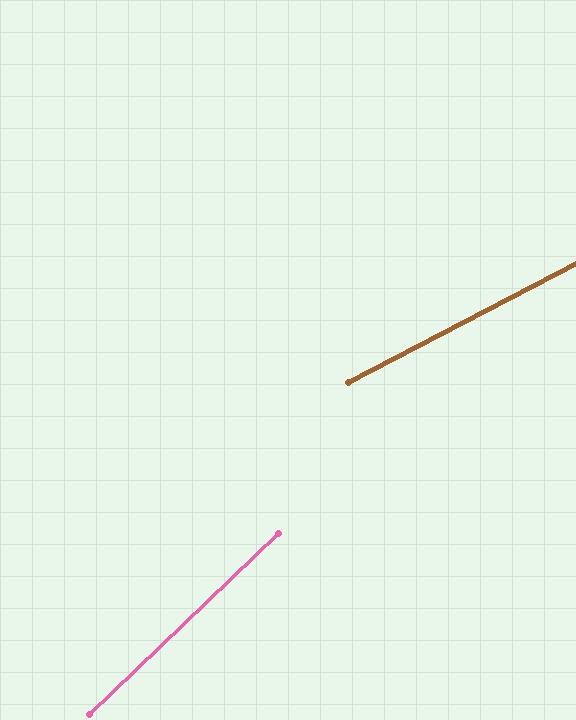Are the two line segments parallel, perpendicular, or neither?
Neither parallel nor perpendicular — they differ by about 16°.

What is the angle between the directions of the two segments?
Approximately 16 degrees.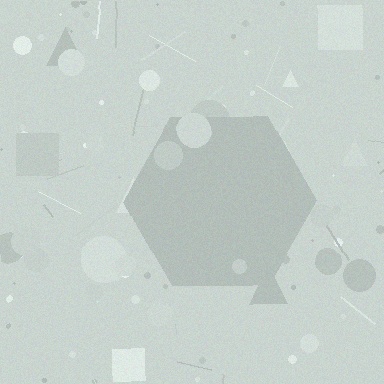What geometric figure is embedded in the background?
A hexagon is embedded in the background.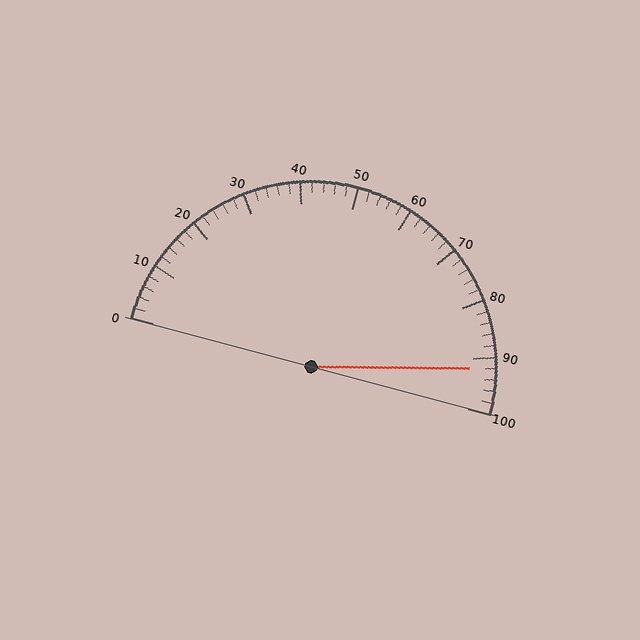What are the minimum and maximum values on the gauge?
The gauge ranges from 0 to 100.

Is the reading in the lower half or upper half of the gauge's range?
The reading is in the upper half of the range (0 to 100).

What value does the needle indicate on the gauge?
The needle indicates approximately 92.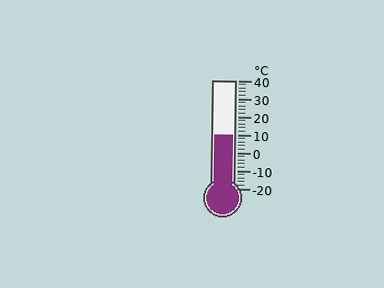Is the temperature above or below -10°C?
The temperature is above -10°C.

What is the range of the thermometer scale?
The thermometer scale ranges from -20°C to 40°C.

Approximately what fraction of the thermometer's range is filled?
The thermometer is filled to approximately 50% of its range.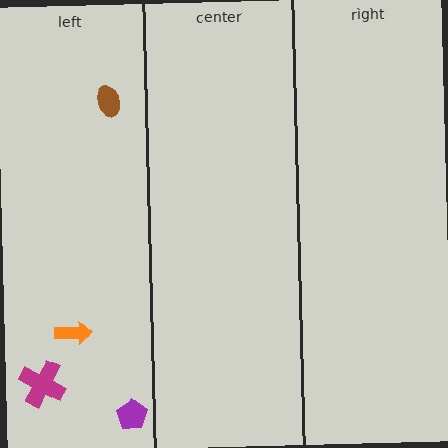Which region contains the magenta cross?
The left region.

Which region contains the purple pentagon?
The left region.